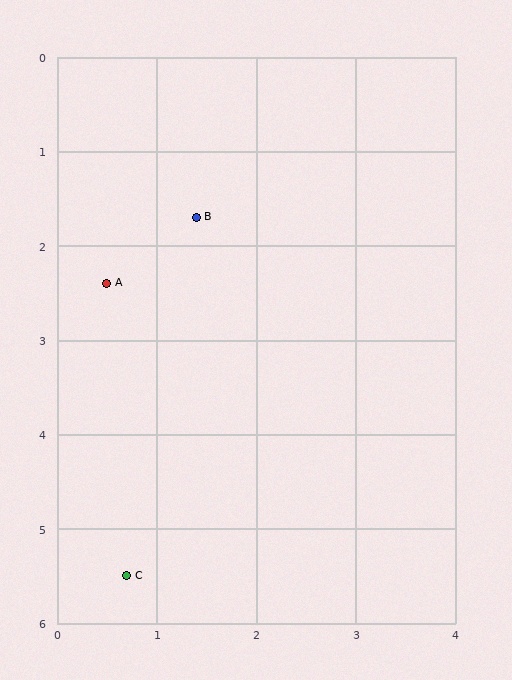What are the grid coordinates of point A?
Point A is at approximately (0.5, 2.4).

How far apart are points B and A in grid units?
Points B and A are about 1.1 grid units apart.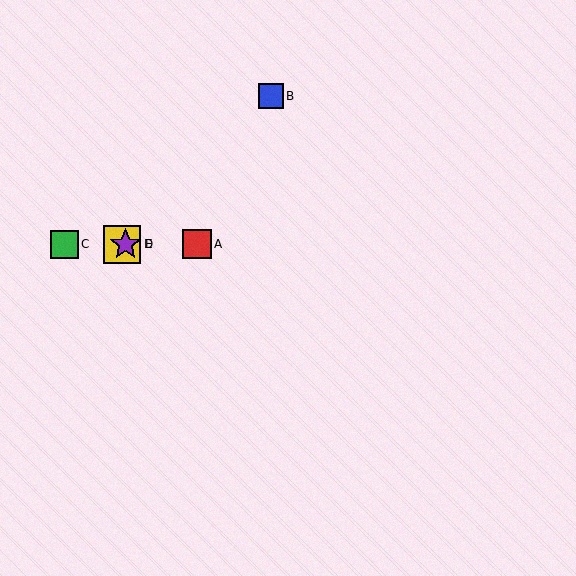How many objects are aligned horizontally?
4 objects (A, C, D, E) are aligned horizontally.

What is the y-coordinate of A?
Object A is at y≈244.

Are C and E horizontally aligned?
Yes, both are at y≈244.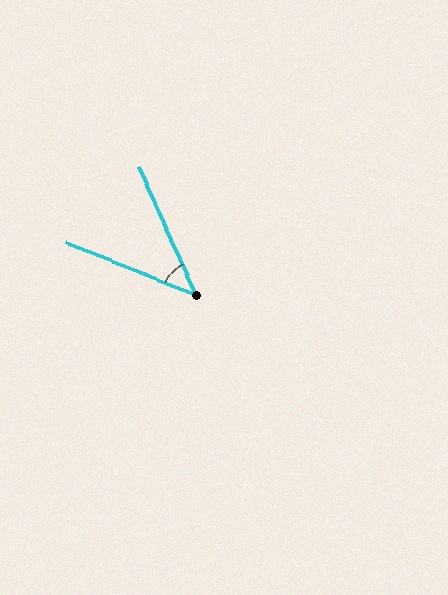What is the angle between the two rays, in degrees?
Approximately 44 degrees.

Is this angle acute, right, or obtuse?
It is acute.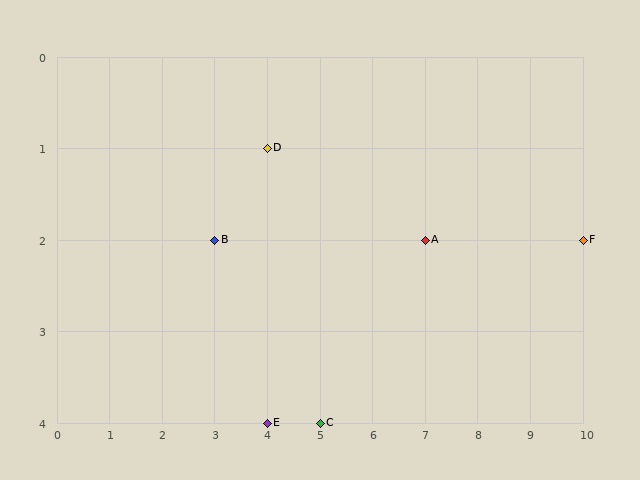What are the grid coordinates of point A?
Point A is at grid coordinates (7, 2).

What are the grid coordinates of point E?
Point E is at grid coordinates (4, 4).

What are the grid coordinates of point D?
Point D is at grid coordinates (4, 1).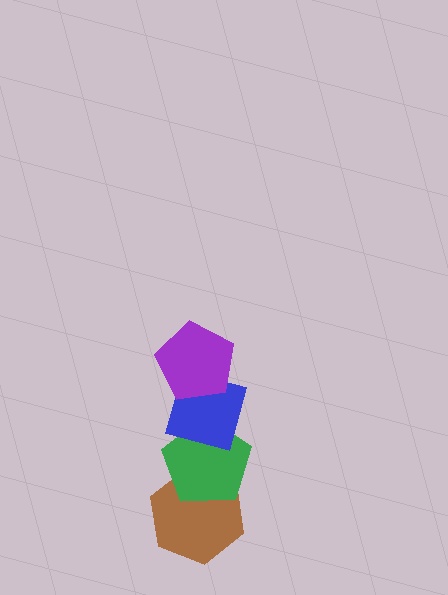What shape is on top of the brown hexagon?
The green pentagon is on top of the brown hexagon.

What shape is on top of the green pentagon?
The blue diamond is on top of the green pentagon.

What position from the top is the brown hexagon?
The brown hexagon is 4th from the top.